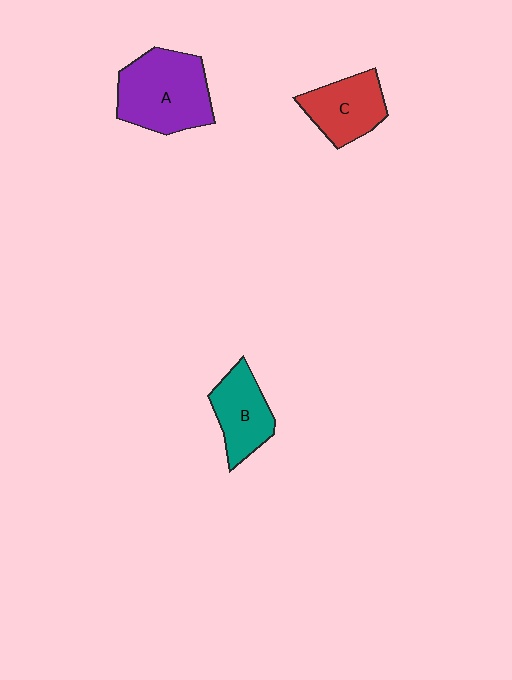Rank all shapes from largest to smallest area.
From largest to smallest: A (purple), C (red), B (teal).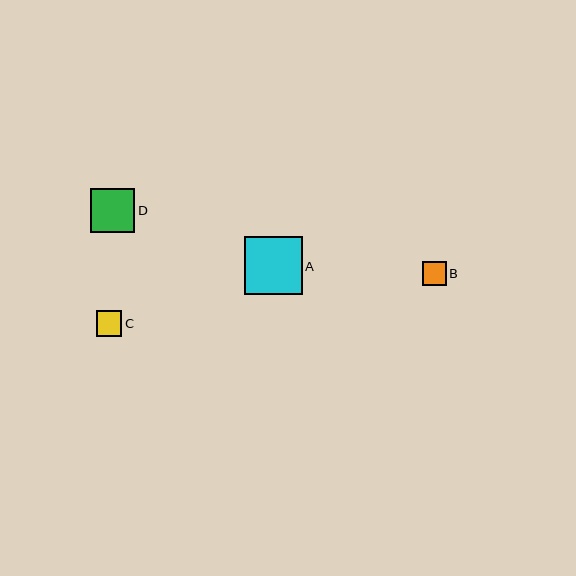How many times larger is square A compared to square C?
Square A is approximately 2.2 times the size of square C.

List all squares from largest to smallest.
From largest to smallest: A, D, C, B.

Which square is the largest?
Square A is the largest with a size of approximately 57 pixels.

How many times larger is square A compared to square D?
Square A is approximately 1.3 times the size of square D.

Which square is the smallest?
Square B is the smallest with a size of approximately 24 pixels.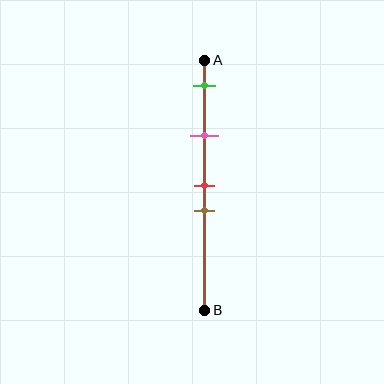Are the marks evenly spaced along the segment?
No, the marks are not evenly spaced.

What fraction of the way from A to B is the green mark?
The green mark is approximately 10% (0.1) of the way from A to B.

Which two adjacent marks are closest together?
The red and brown marks are the closest adjacent pair.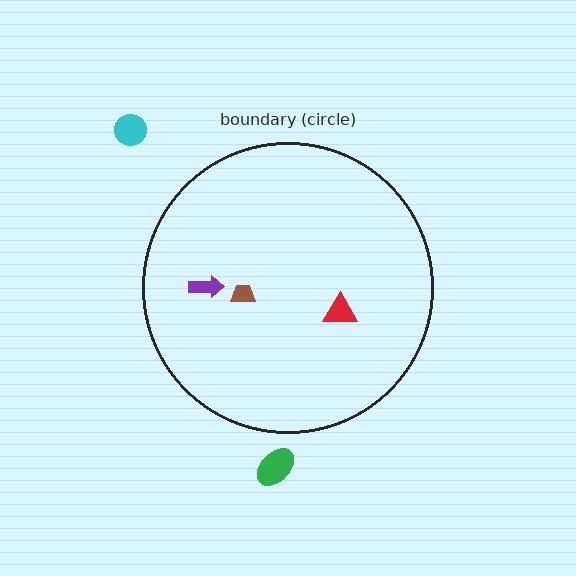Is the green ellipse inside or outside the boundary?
Outside.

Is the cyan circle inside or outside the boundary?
Outside.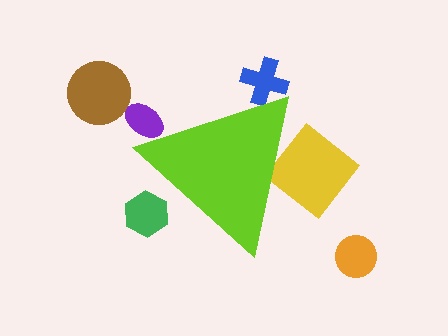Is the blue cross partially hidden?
Yes, the blue cross is partially hidden behind the lime triangle.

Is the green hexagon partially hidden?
Yes, the green hexagon is partially hidden behind the lime triangle.